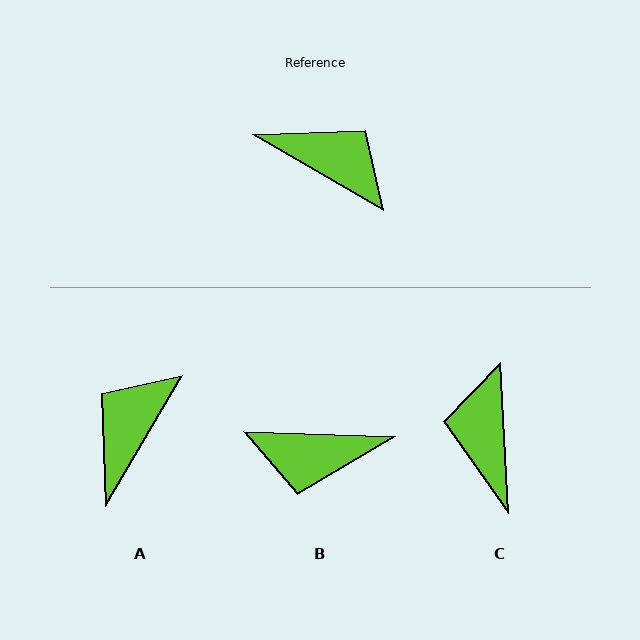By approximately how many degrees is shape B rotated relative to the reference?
Approximately 152 degrees clockwise.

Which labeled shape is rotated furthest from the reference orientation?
B, about 152 degrees away.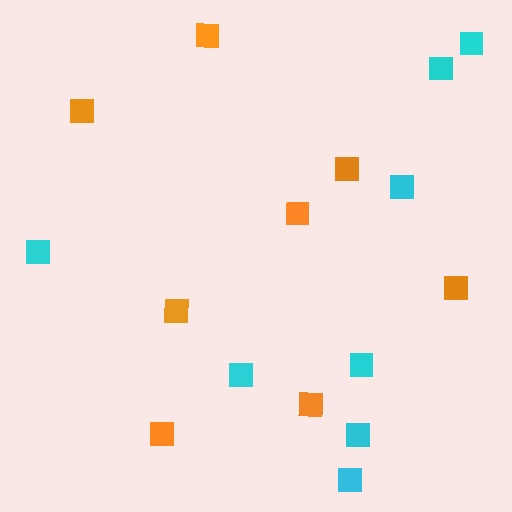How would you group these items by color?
There are 2 groups: one group of orange squares (8) and one group of cyan squares (8).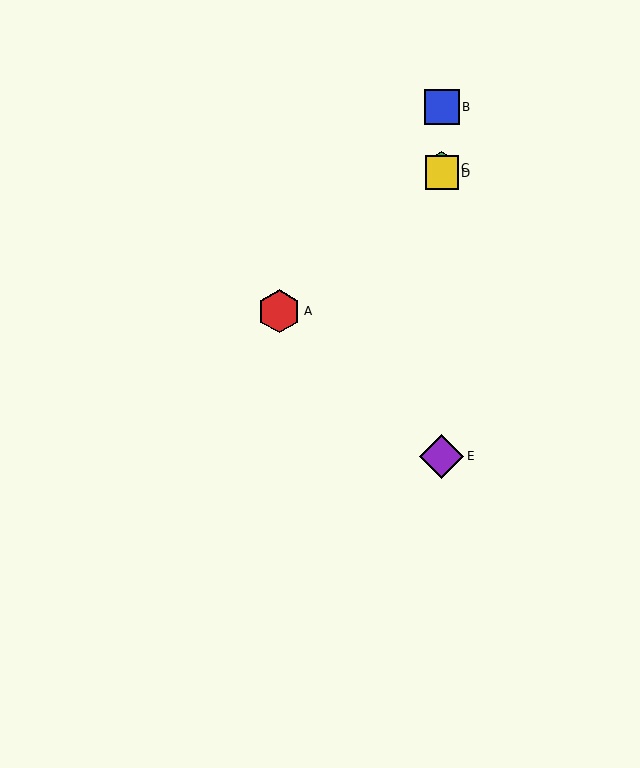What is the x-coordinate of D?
Object D is at x≈442.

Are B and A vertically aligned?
No, B is at x≈442 and A is at x≈279.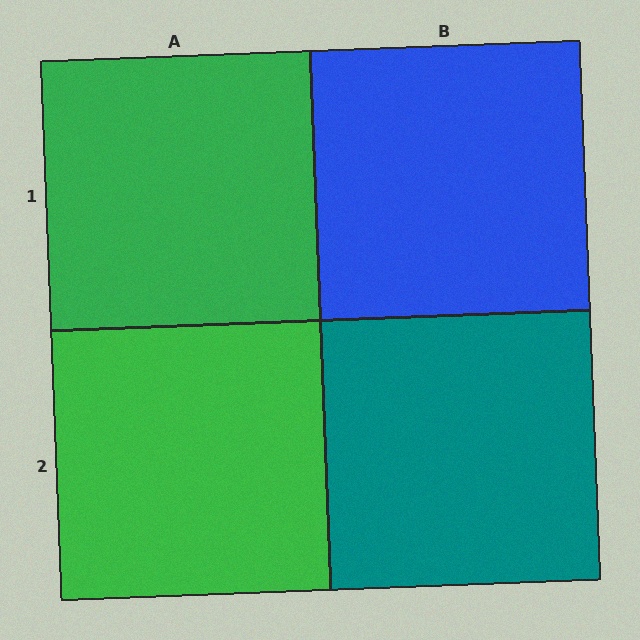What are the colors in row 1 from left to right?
Green, blue.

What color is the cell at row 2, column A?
Green.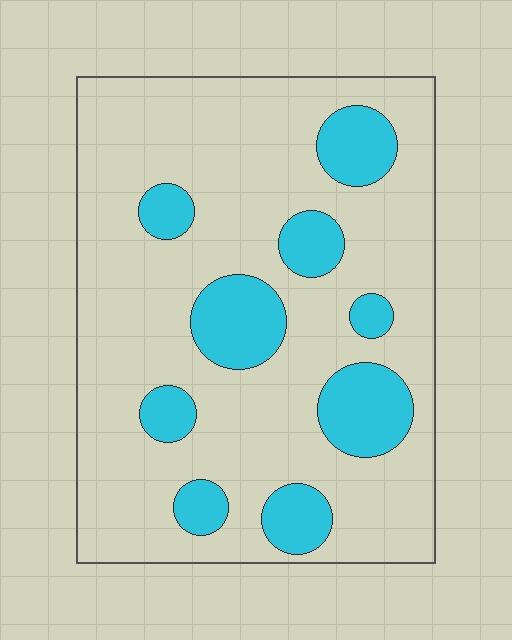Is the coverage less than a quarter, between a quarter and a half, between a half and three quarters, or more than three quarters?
Less than a quarter.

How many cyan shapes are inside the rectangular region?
9.